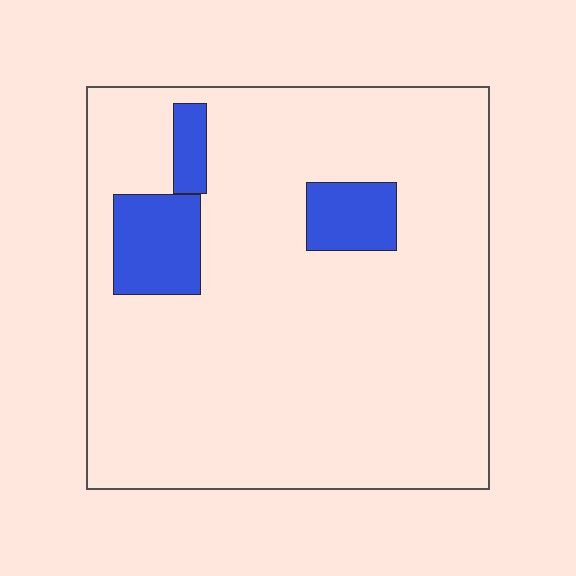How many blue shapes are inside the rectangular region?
3.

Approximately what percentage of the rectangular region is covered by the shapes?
Approximately 10%.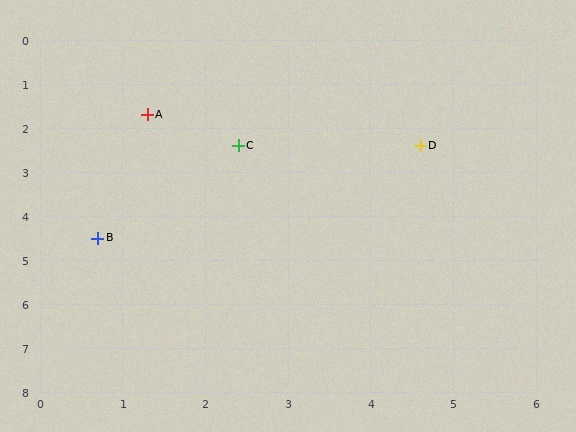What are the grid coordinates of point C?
Point C is at approximately (2.4, 2.4).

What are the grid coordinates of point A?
Point A is at approximately (1.3, 1.7).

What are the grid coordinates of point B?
Point B is at approximately (0.7, 4.5).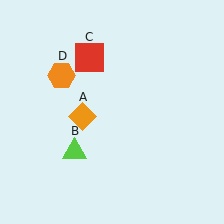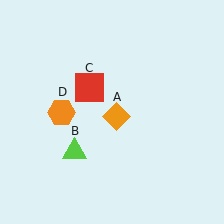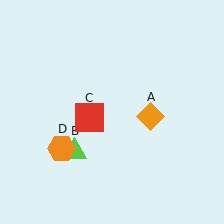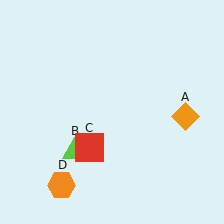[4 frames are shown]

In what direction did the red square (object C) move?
The red square (object C) moved down.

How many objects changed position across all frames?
3 objects changed position: orange diamond (object A), red square (object C), orange hexagon (object D).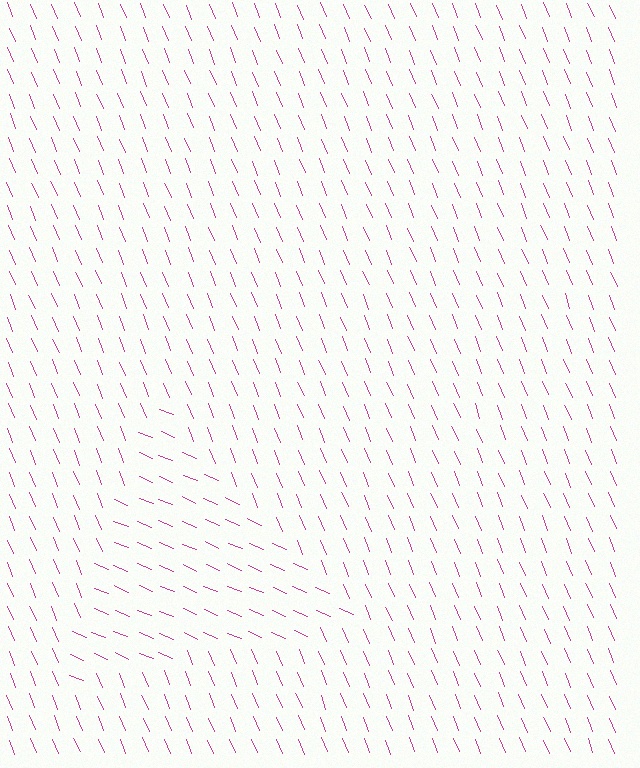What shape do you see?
I see a triangle.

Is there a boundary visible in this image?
Yes, there is a texture boundary formed by a change in line orientation.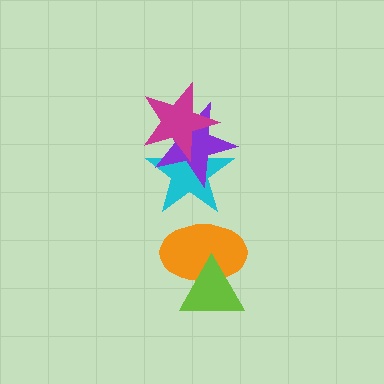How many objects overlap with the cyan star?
3 objects overlap with the cyan star.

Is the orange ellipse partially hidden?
Yes, it is partially covered by another shape.